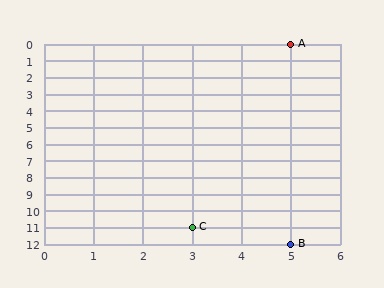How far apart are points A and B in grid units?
Points A and B are 12 rows apart.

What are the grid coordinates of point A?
Point A is at grid coordinates (5, 0).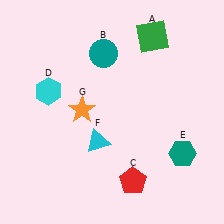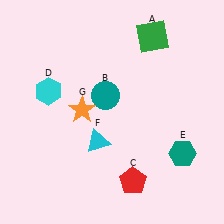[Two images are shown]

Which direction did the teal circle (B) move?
The teal circle (B) moved down.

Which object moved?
The teal circle (B) moved down.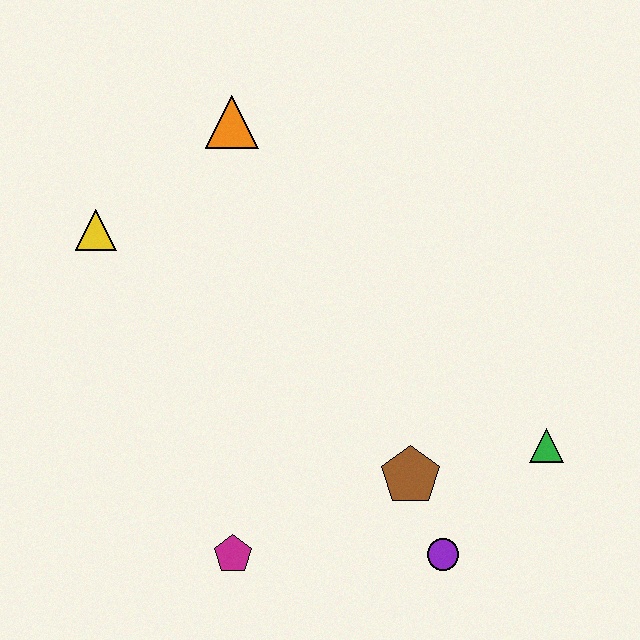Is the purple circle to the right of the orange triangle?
Yes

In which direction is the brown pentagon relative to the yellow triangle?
The brown pentagon is to the right of the yellow triangle.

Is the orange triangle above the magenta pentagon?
Yes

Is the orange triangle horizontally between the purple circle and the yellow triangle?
Yes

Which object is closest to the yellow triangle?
The orange triangle is closest to the yellow triangle.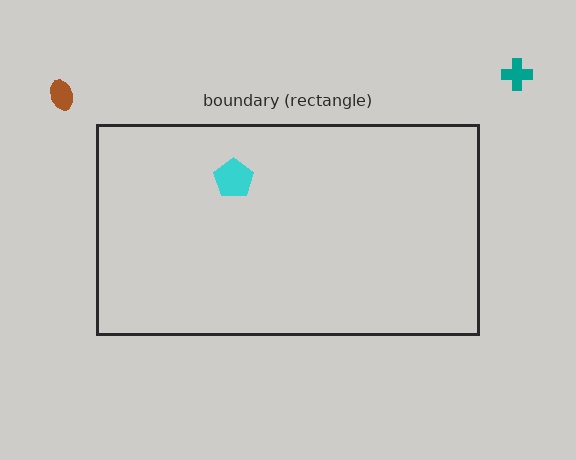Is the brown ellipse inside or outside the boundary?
Outside.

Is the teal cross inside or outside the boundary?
Outside.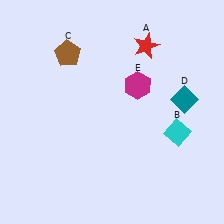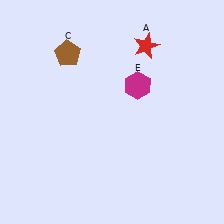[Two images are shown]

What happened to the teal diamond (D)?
The teal diamond (D) was removed in Image 2. It was in the top-right area of Image 1.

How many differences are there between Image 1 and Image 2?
There are 2 differences between the two images.